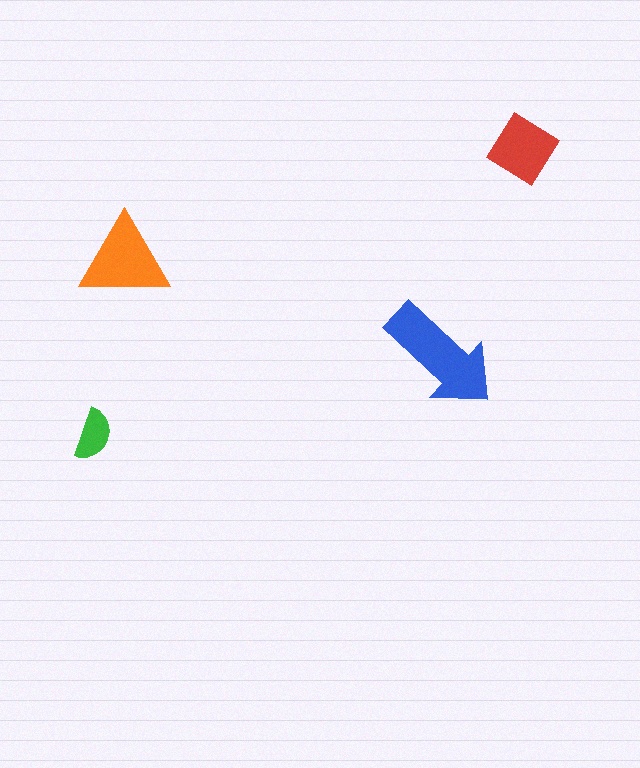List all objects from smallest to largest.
The green semicircle, the red diamond, the orange triangle, the blue arrow.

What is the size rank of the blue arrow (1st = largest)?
1st.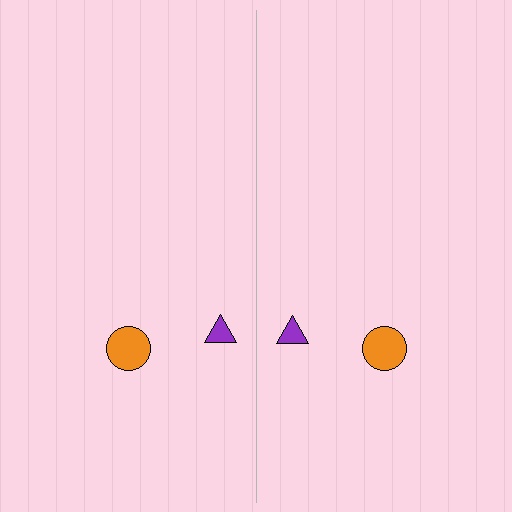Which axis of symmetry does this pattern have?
The pattern has a vertical axis of symmetry running through the center of the image.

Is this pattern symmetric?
Yes, this pattern has bilateral (reflection) symmetry.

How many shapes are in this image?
There are 4 shapes in this image.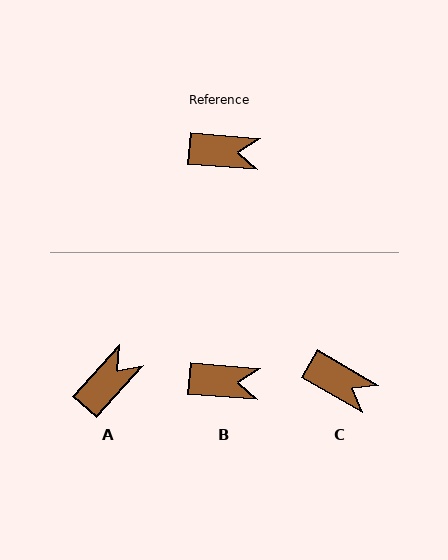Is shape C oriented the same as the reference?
No, it is off by about 26 degrees.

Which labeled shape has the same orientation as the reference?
B.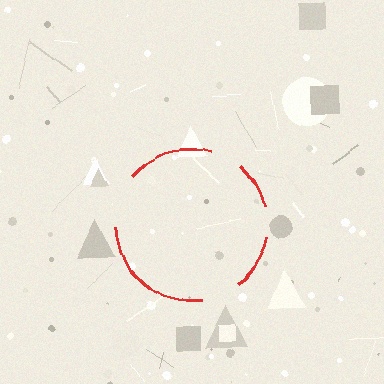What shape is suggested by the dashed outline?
The dashed outline suggests a circle.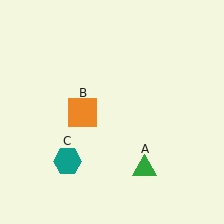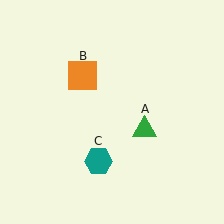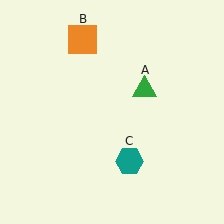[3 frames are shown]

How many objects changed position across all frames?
3 objects changed position: green triangle (object A), orange square (object B), teal hexagon (object C).